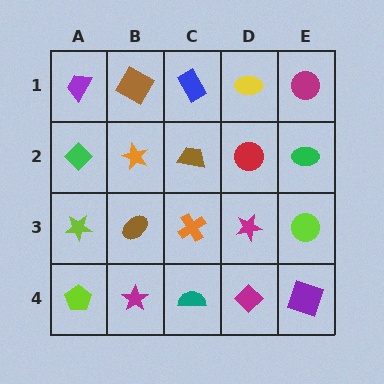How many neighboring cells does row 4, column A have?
2.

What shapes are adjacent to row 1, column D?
A red circle (row 2, column D), a blue rectangle (row 1, column C), a magenta circle (row 1, column E).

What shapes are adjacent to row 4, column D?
A magenta star (row 3, column D), a teal semicircle (row 4, column C), a purple square (row 4, column E).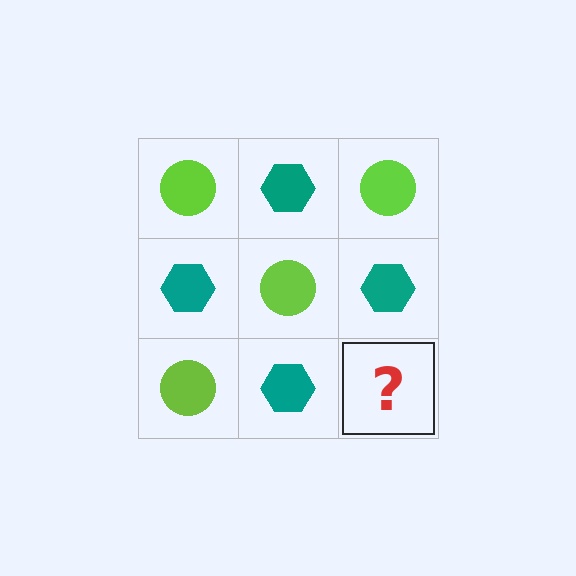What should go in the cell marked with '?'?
The missing cell should contain a lime circle.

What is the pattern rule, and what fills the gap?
The rule is that it alternates lime circle and teal hexagon in a checkerboard pattern. The gap should be filled with a lime circle.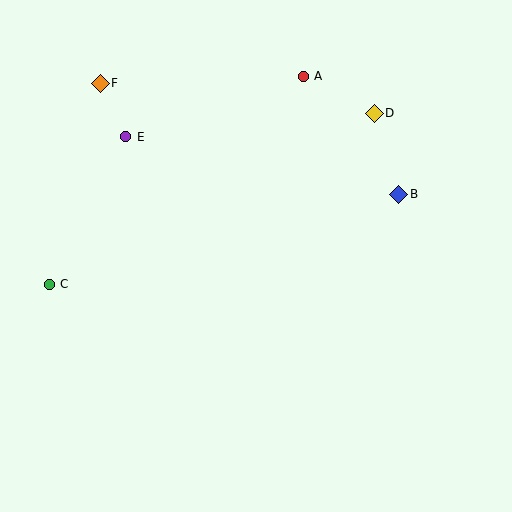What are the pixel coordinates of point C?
Point C is at (49, 284).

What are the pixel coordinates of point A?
Point A is at (303, 76).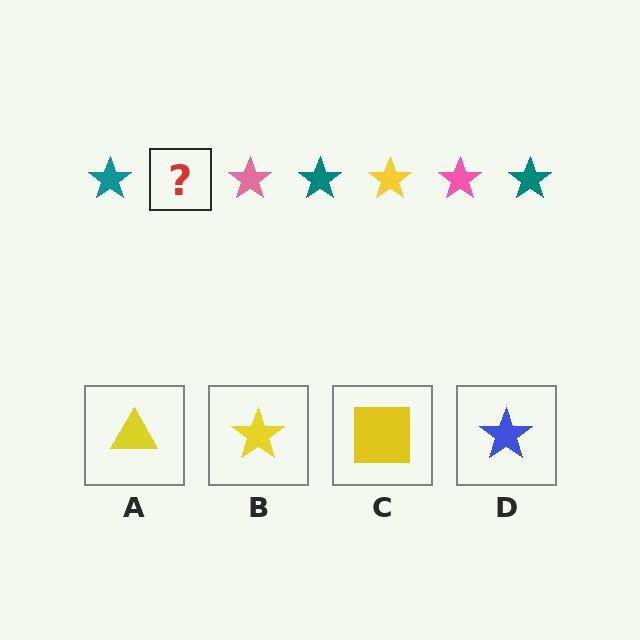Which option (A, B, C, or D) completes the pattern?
B.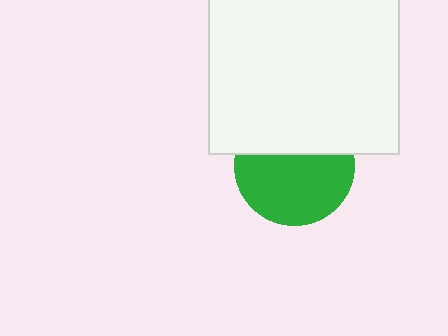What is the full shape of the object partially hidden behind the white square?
The partially hidden object is a green circle.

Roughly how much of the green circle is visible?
About half of it is visible (roughly 61%).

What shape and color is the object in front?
The object in front is a white square.